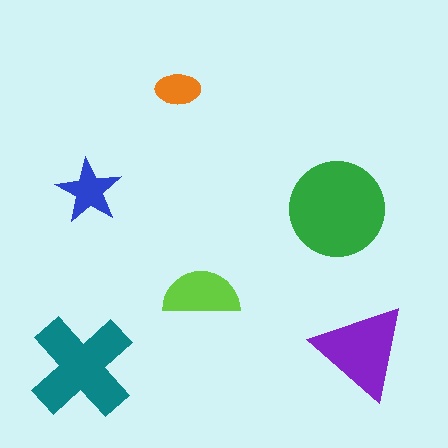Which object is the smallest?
The orange ellipse.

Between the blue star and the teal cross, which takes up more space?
The teal cross.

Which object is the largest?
The green circle.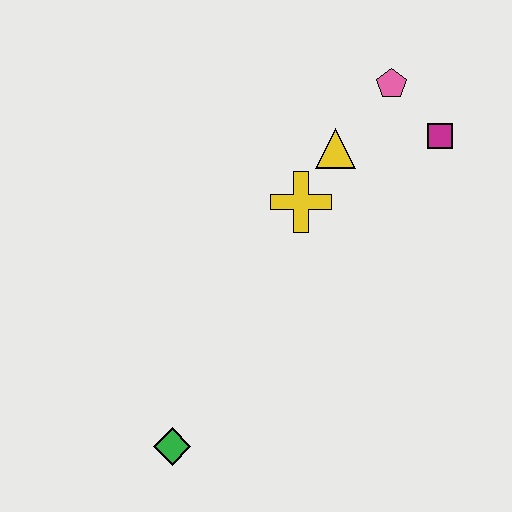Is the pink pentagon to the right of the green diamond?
Yes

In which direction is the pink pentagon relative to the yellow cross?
The pink pentagon is above the yellow cross.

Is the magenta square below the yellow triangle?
No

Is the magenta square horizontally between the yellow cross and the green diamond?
No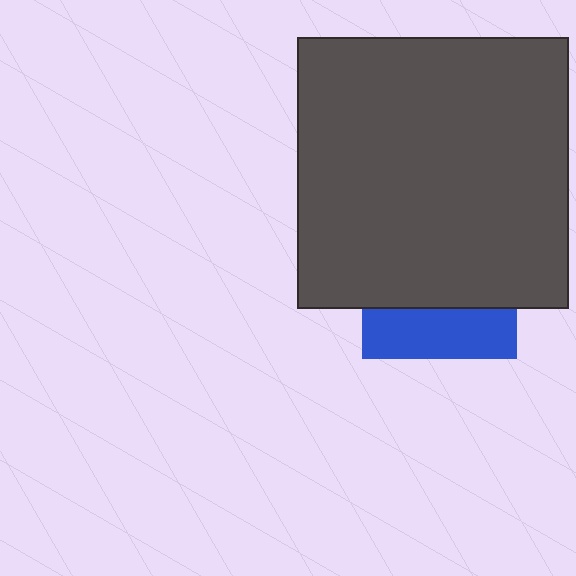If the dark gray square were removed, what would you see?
You would see the complete blue square.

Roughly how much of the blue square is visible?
A small part of it is visible (roughly 32%).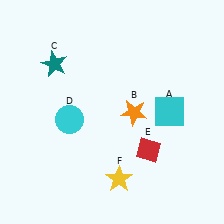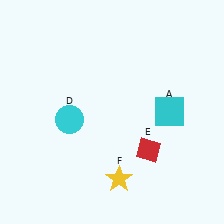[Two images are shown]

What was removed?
The orange star (B), the teal star (C) were removed in Image 2.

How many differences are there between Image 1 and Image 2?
There are 2 differences between the two images.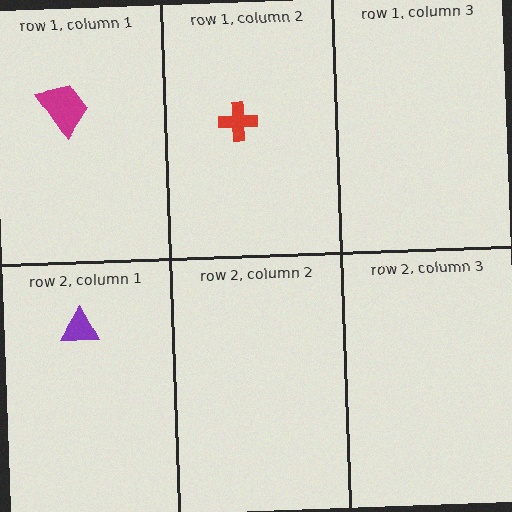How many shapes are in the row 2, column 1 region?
1.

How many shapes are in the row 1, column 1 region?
1.